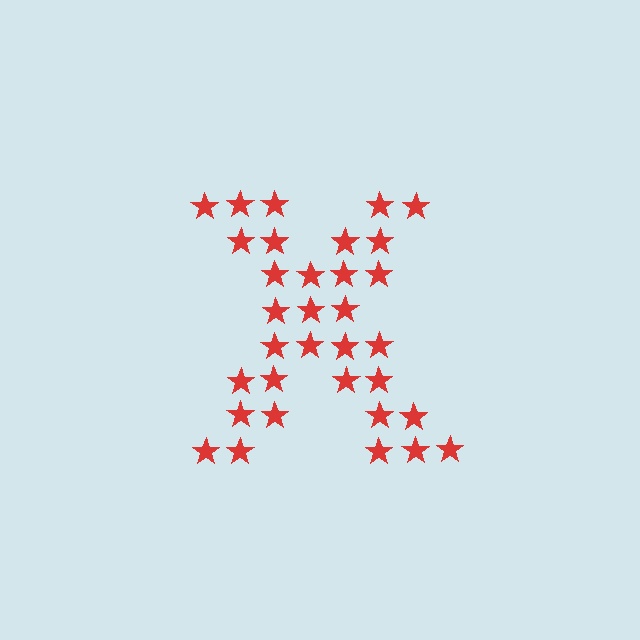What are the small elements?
The small elements are stars.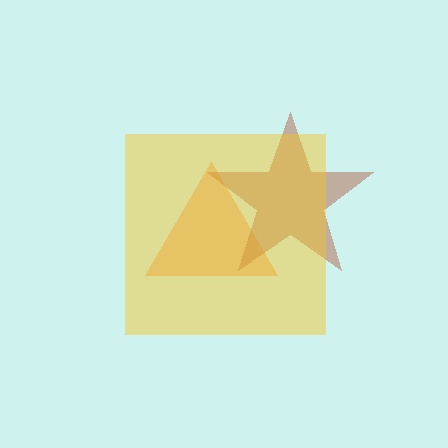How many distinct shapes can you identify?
There are 3 distinct shapes: an orange triangle, a brown star, a yellow square.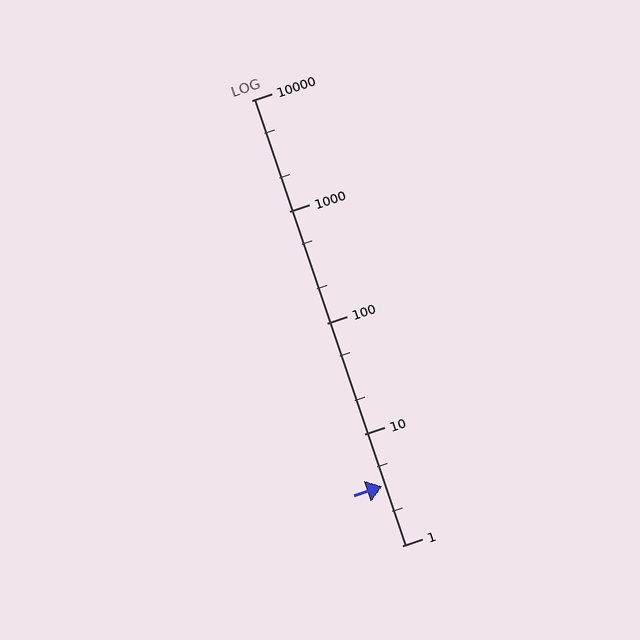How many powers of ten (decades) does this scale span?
The scale spans 4 decades, from 1 to 10000.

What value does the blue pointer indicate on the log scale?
The pointer indicates approximately 3.4.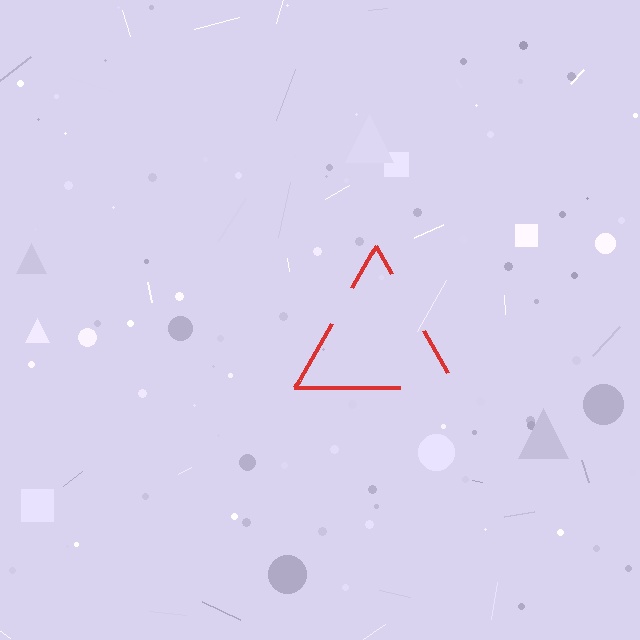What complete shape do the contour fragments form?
The contour fragments form a triangle.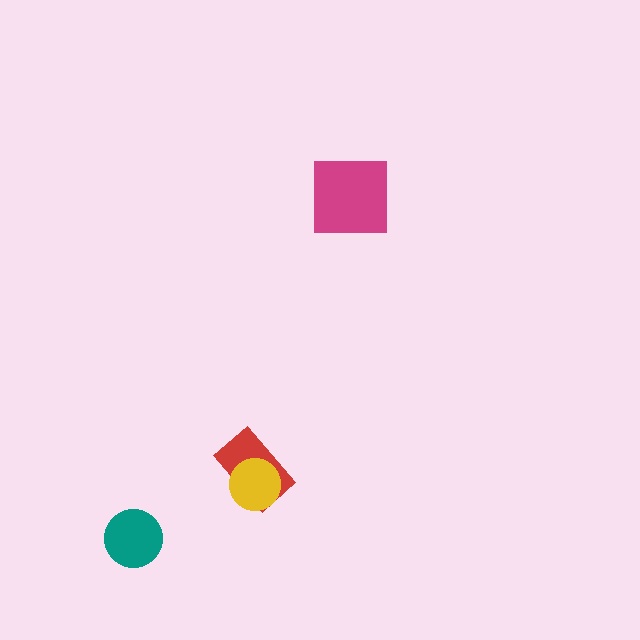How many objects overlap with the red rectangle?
1 object overlaps with the red rectangle.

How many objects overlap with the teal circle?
0 objects overlap with the teal circle.